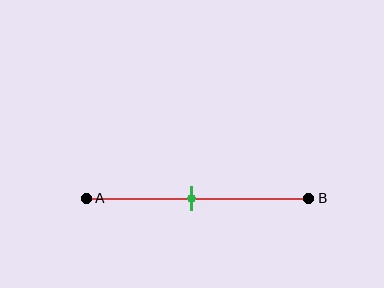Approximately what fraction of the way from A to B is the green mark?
The green mark is approximately 45% of the way from A to B.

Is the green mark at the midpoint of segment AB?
Yes, the mark is approximately at the midpoint.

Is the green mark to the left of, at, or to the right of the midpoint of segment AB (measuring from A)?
The green mark is approximately at the midpoint of segment AB.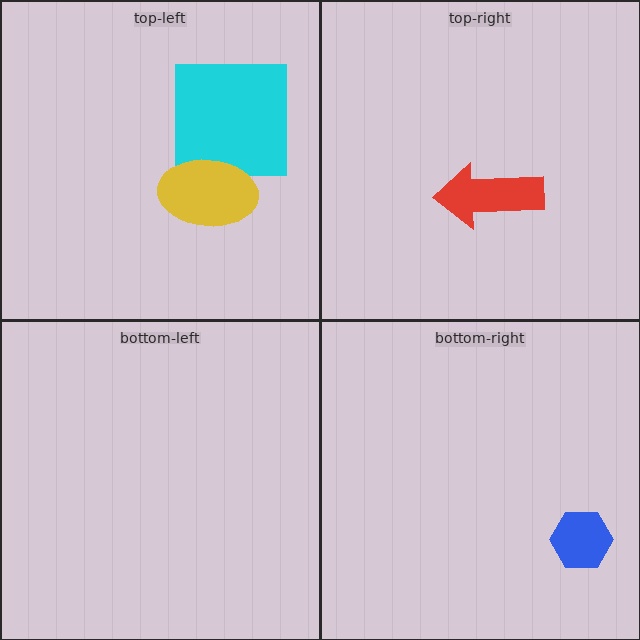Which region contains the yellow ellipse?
The top-left region.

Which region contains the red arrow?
The top-right region.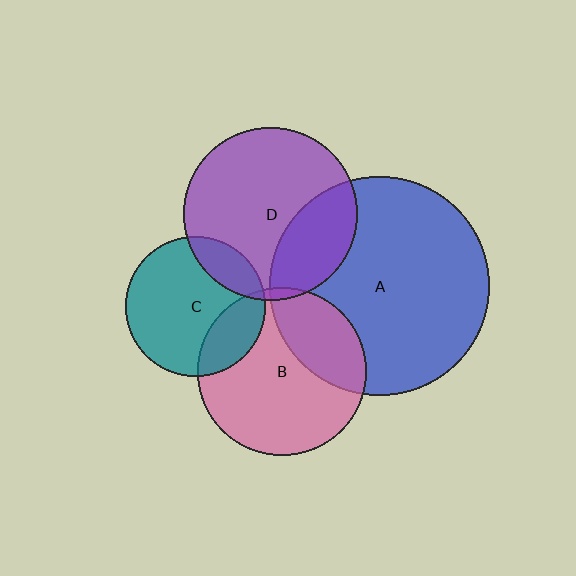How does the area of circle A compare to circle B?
Approximately 1.7 times.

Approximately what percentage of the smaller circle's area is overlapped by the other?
Approximately 5%.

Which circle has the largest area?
Circle A (blue).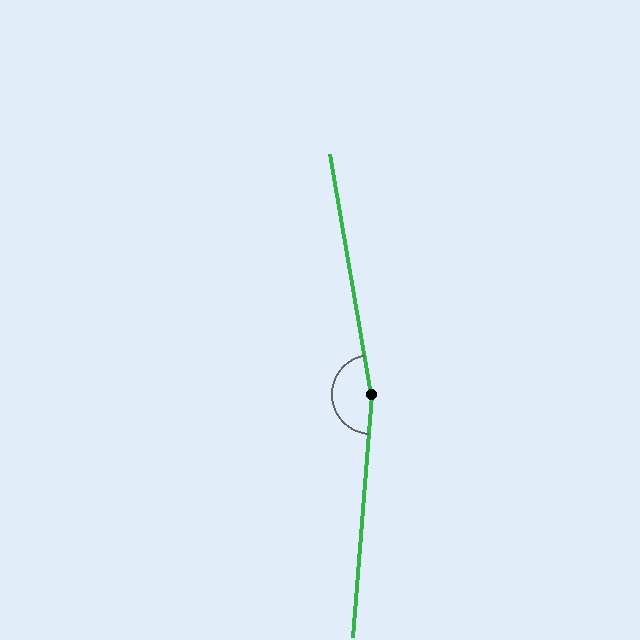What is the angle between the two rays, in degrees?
Approximately 166 degrees.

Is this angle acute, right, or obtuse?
It is obtuse.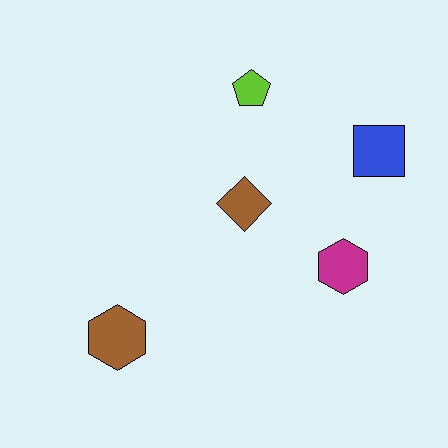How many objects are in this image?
There are 5 objects.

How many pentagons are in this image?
There is 1 pentagon.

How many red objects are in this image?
There are no red objects.